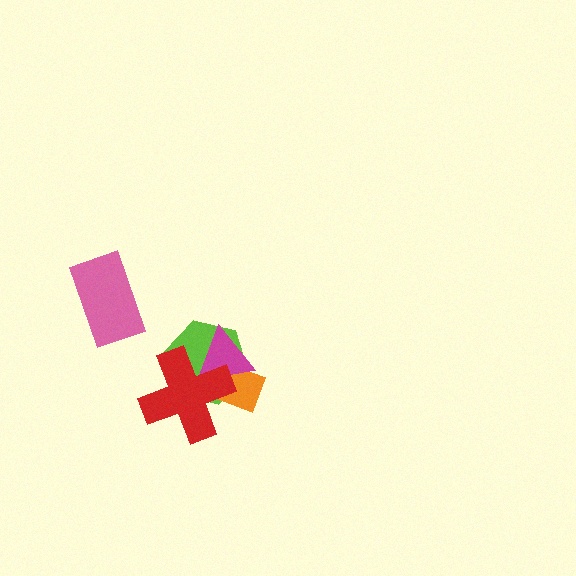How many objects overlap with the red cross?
3 objects overlap with the red cross.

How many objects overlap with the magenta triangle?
3 objects overlap with the magenta triangle.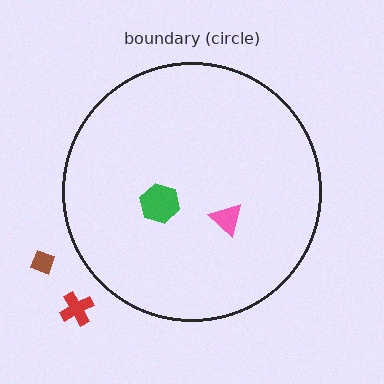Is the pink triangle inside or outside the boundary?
Inside.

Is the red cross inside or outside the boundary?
Outside.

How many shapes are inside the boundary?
2 inside, 2 outside.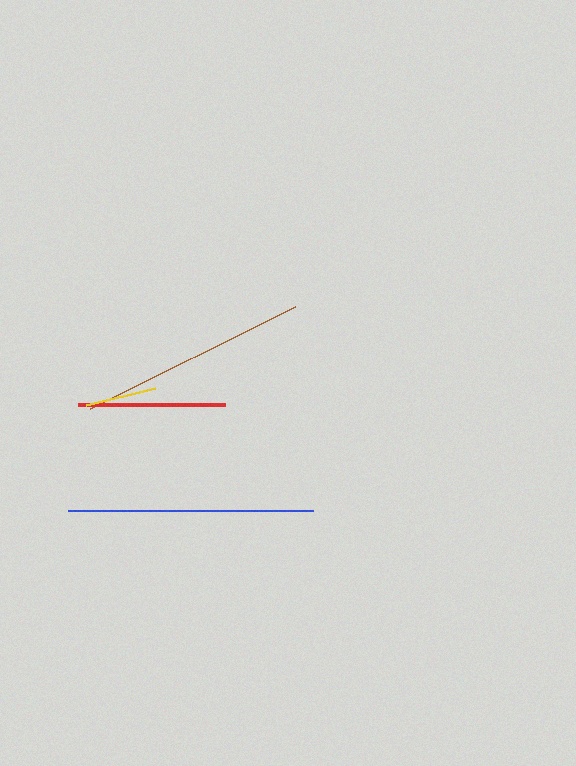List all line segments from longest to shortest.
From longest to shortest: blue, brown, red, yellow.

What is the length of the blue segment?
The blue segment is approximately 245 pixels long.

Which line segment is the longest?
The blue line is the longest at approximately 245 pixels.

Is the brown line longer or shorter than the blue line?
The blue line is longer than the brown line.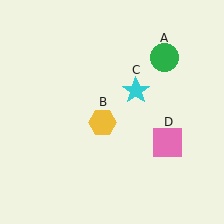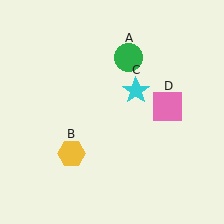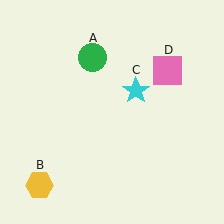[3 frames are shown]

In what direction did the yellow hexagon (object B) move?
The yellow hexagon (object B) moved down and to the left.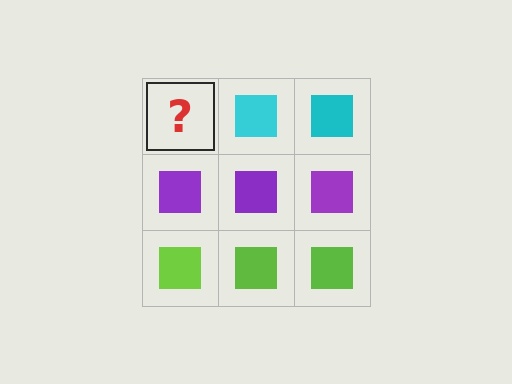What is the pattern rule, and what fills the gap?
The rule is that each row has a consistent color. The gap should be filled with a cyan square.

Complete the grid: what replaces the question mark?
The question mark should be replaced with a cyan square.